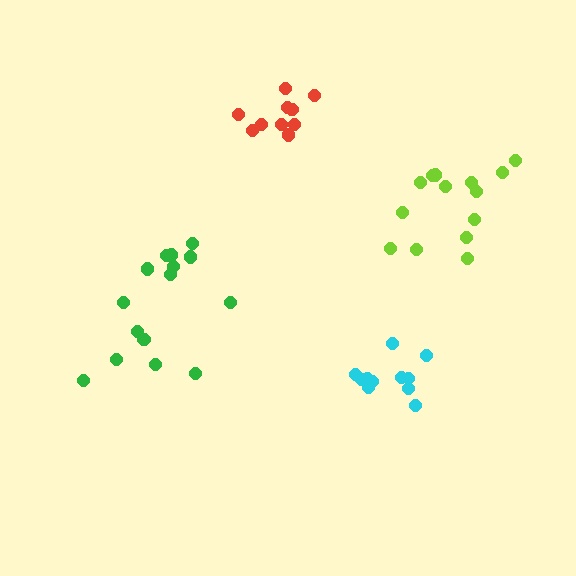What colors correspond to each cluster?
The clusters are colored: green, cyan, red, lime.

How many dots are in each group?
Group 1: 15 dots, Group 2: 11 dots, Group 3: 10 dots, Group 4: 14 dots (50 total).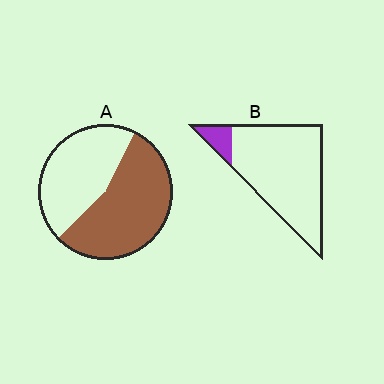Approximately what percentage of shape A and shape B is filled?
A is approximately 55% and B is approximately 10%.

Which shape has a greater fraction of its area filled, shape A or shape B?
Shape A.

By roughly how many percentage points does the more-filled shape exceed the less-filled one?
By roughly 45 percentage points (A over B).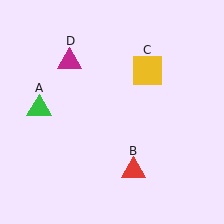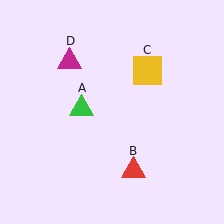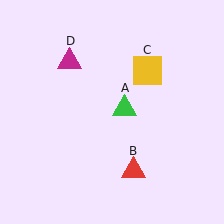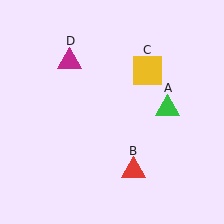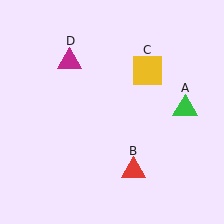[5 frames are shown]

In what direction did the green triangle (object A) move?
The green triangle (object A) moved right.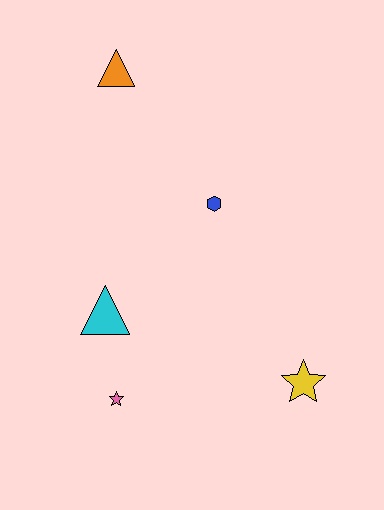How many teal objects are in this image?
There are no teal objects.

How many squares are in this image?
There are no squares.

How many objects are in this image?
There are 5 objects.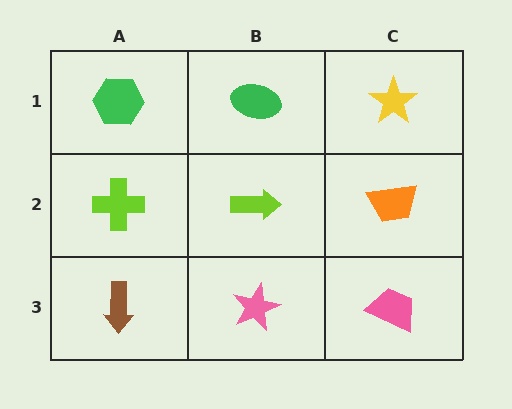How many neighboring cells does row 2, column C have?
3.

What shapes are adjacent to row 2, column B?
A green ellipse (row 1, column B), a pink star (row 3, column B), a lime cross (row 2, column A), an orange trapezoid (row 2, column C).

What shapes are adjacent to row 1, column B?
A lime arrow (row 2, column B), a green hexagon (row 1, column A), a yellow star (row 1, column C).